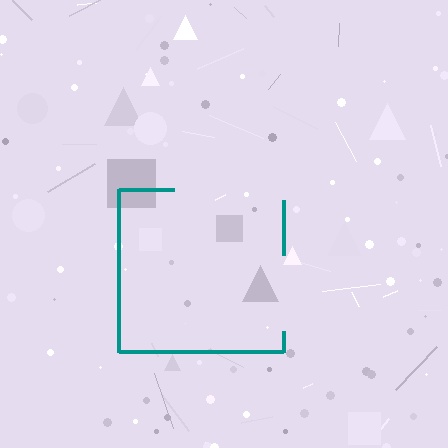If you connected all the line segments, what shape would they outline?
They would outline a square.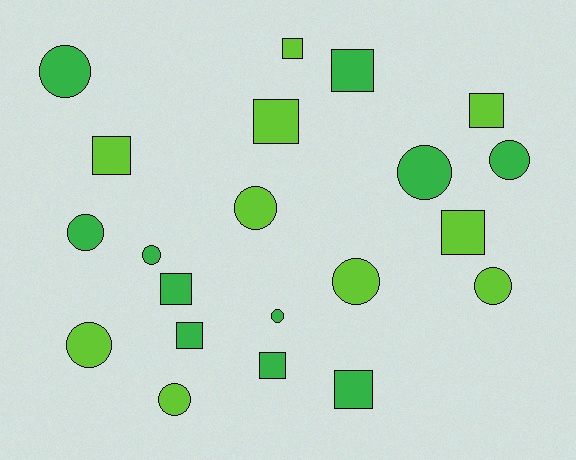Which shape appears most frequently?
Circle, with 11 objects.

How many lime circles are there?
There are 5 lime circles.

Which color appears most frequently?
Green, with 11 objects.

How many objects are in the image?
There are 21 objects.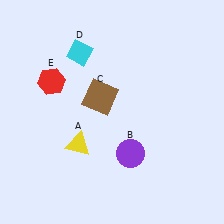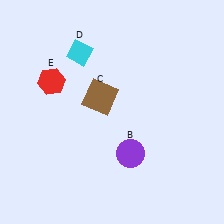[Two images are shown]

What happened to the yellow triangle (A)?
The yellow triangle (A) was removed in Image 2. It was in the bottom-left area of Image 1.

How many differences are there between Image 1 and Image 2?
There is 1 difference between the two images.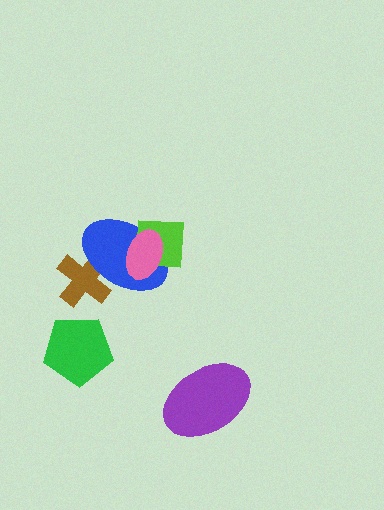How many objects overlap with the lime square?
2 objects overlap with the lime square.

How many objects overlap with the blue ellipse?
3 objects overlap with the blue ellipse.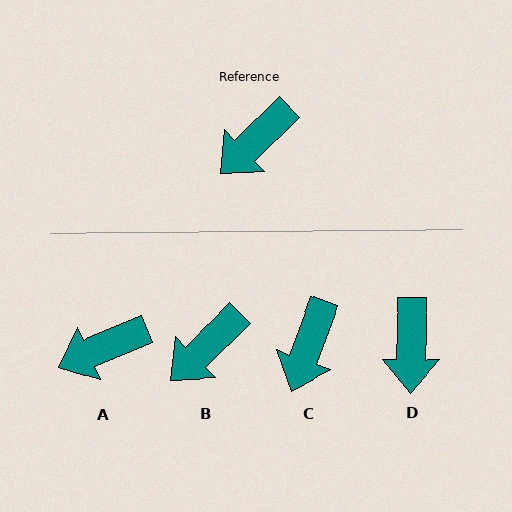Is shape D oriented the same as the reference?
No, it is off by about 45 degrees.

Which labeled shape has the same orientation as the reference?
B.